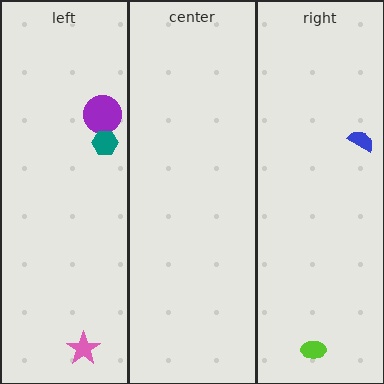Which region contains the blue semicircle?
The right region.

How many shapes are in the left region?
3.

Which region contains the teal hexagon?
The left region.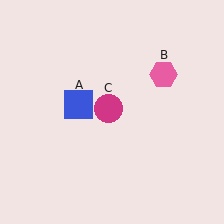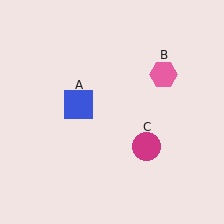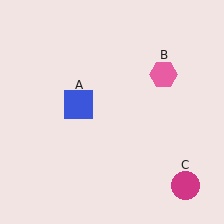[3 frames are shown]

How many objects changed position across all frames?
1 object changed position: magenta circle (object C).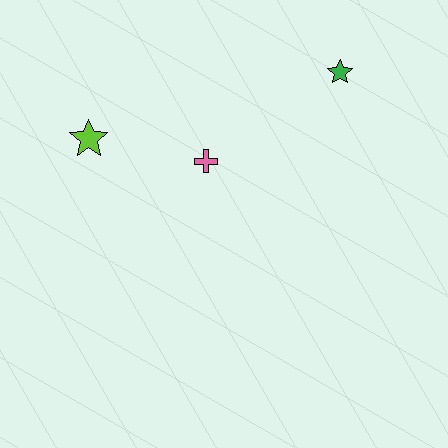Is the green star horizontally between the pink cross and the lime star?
No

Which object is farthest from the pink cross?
The green star is farthest from the pink cross.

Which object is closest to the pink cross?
The lime star is closest to the pink cross.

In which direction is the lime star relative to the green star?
The lime star is to the left of the green star.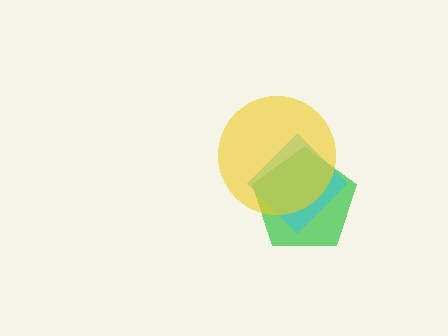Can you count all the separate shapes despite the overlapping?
Yes, there are 3 separate shapes.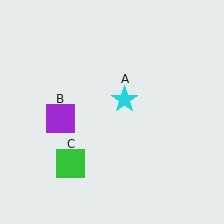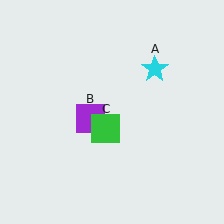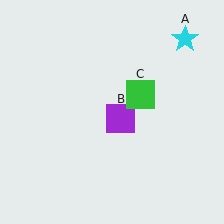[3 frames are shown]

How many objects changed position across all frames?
3 objects changed position: cyan star (object A), purple square (object B), green square (object C).